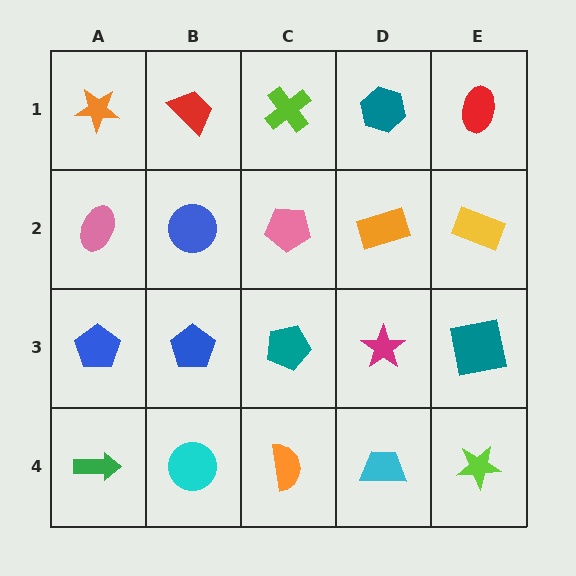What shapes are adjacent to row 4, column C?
A teal pentagon (row 3, column C), a cyan circle (row 4, column B), a cyan trapezoid (row 4, column D).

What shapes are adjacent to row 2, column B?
A red trapezoid (row 1, column B), a blue pentagon (row 3, column B), a pink ellipse (row 2, column A), a pink pentagon (row 2, column C).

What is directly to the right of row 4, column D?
A lime star.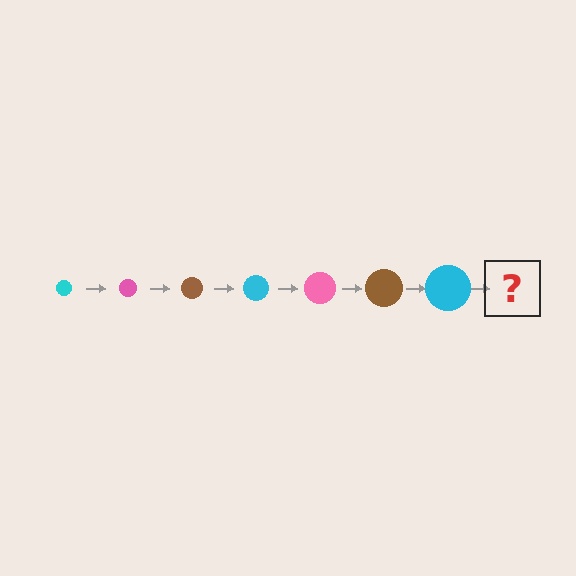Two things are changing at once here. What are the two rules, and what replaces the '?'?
The two rules are that the circle grows larger each step and the color cycles through cyan, pink, and brown. The '?' should be a pink circle, larger than the previous one.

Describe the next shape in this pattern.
It should be a pink circle, larger than the previous one.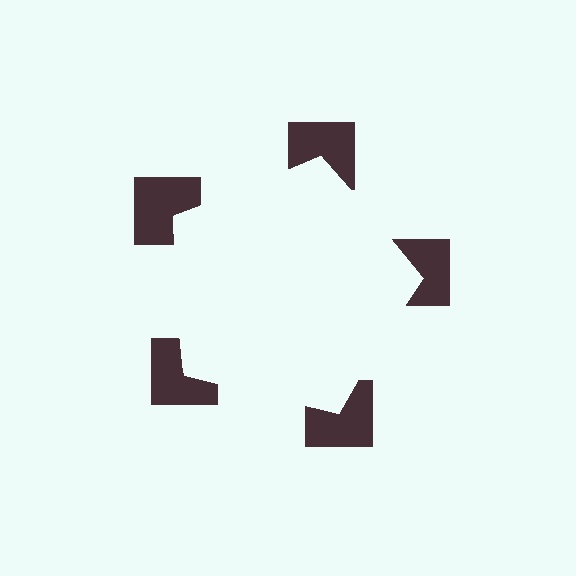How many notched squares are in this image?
There are 5 — one at each vertex of the illusory pentagon.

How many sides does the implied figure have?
5 sides.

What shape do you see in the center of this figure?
An illusory pentagon — its edges are inferred from the aligned wedge cuts in the notched squares, not physically drawn.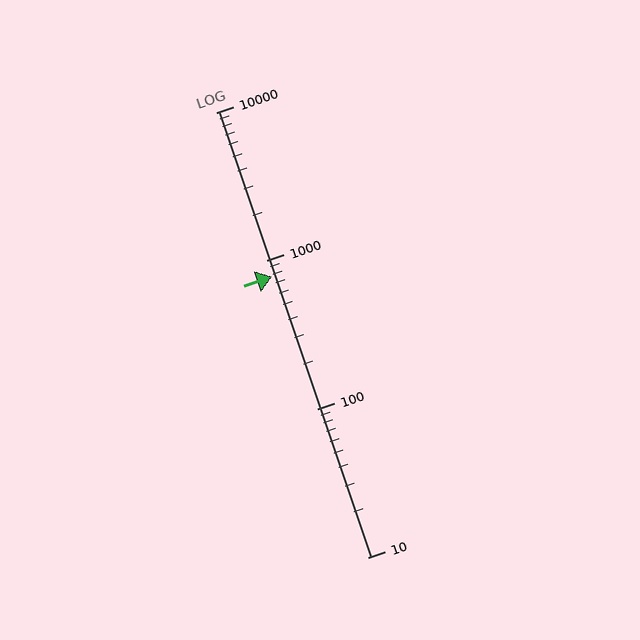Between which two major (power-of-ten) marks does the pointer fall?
The pointer is between 100 and 1000.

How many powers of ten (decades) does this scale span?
The scale spans 3 decades, from 10 to 10000.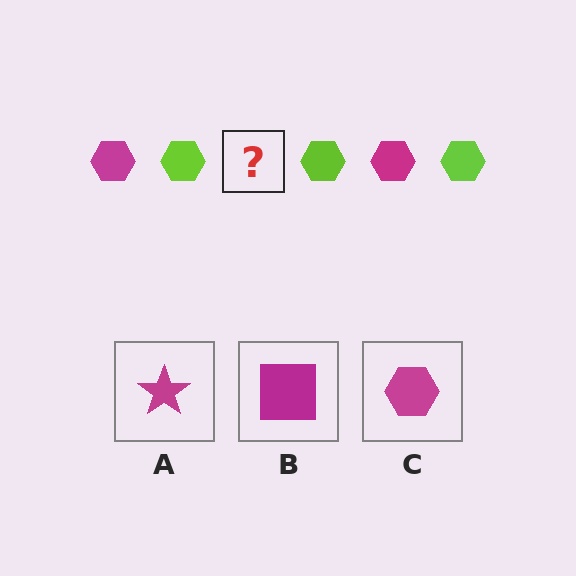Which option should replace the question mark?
Option C.